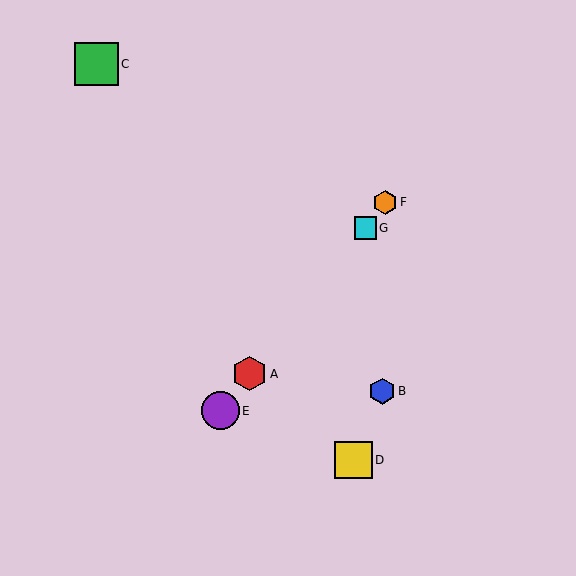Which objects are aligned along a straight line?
Objects A, E, F, G are aligned along a straight line.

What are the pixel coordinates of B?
Object B is at (382, 391).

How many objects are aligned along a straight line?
4 objects (A, E, F, G) are aligned along a straight line.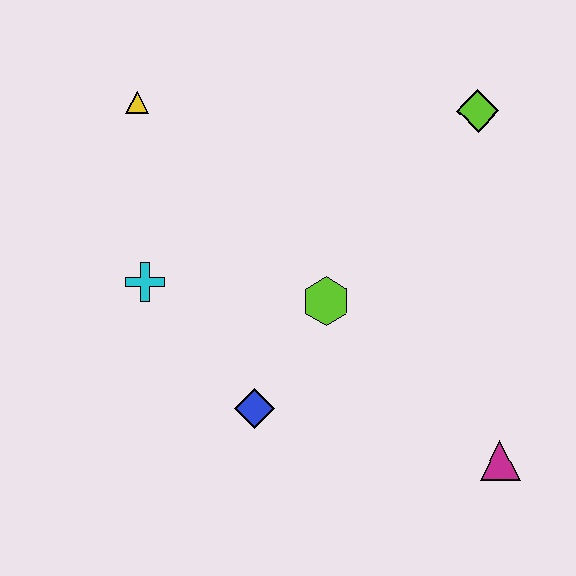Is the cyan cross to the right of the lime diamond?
No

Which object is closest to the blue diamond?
The lime hexagon is closest to the blue diamond.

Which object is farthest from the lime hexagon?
The yellow triangle is farthest from the lime hexagon.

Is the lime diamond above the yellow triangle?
No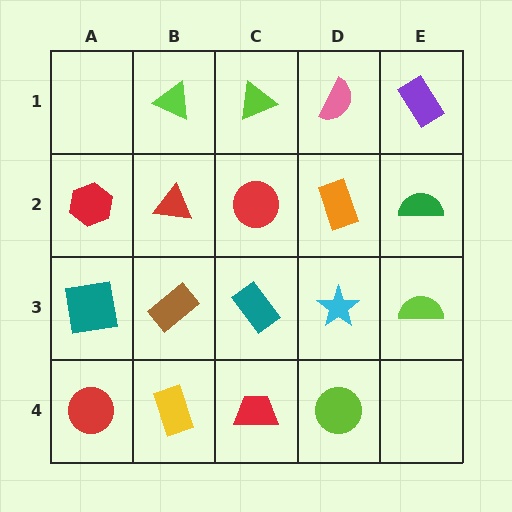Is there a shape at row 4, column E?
No, that cell is empty.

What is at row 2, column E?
A green semicircle.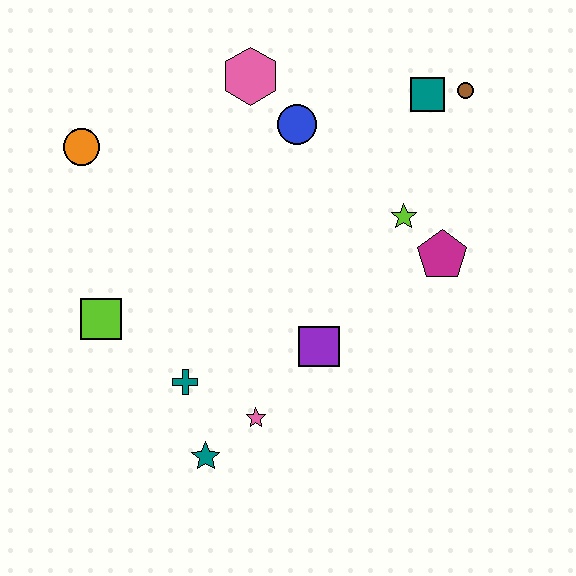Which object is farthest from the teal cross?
The brown circle is farthest from the teal cross.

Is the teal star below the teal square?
Yes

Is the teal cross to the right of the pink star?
No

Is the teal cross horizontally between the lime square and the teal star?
Yes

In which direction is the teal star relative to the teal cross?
The teal star is below the teal cross.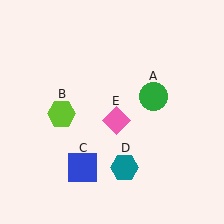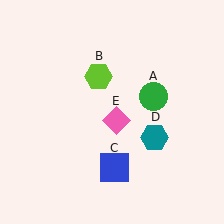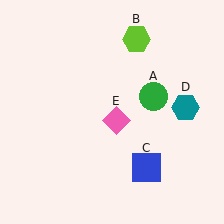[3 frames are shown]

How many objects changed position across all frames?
3 objects changed position: lime hexagon (object B), blue square (object C), teal hexagon (object D).